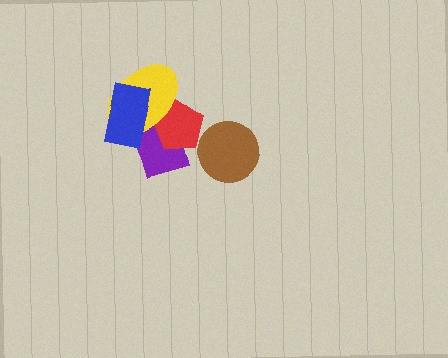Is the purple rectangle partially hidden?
Yes, it is partially covered by another shape.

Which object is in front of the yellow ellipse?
The blue rectangle is in front of the yellow ellipse.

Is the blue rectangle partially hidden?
No, no other shape covers it.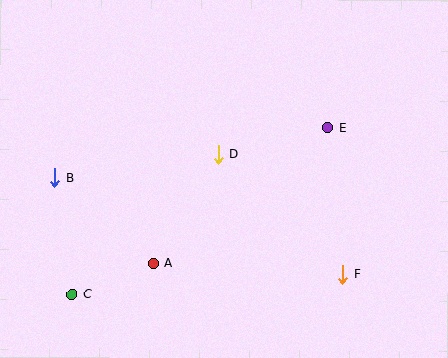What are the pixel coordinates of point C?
Point C is at (72, 294).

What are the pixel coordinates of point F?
Point F is at (342, 274).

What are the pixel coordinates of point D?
Point D is at (218, 154).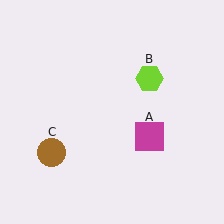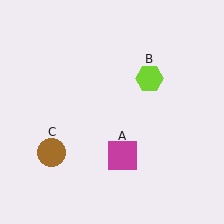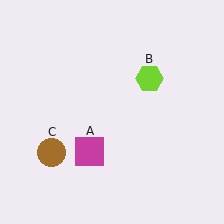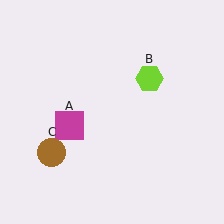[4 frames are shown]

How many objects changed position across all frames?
1 object changed position: magenta square (object A).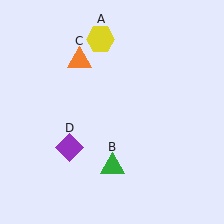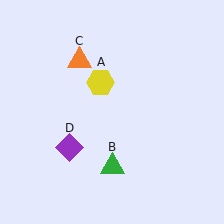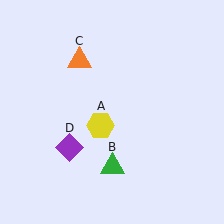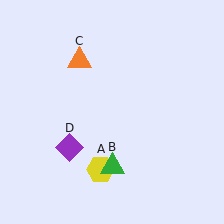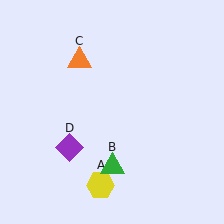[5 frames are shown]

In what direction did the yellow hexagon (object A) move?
The yellow hexagon (object A) moved down.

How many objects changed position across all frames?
1 object changed position: yellow hexagon (object A).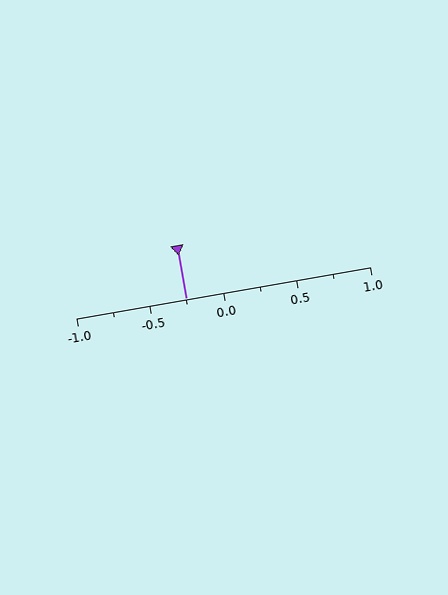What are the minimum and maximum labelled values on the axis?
The axis runs from -1.0 to 1.0.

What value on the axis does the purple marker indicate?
The marker indicates approximately -0.25.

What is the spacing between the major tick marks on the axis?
The major ticks are spaced 0.5 apart.